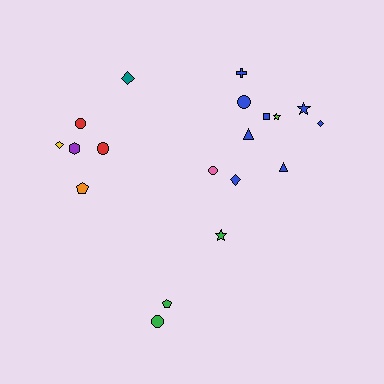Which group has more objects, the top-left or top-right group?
The top-right group.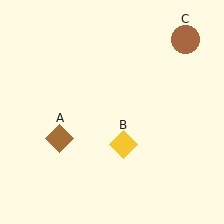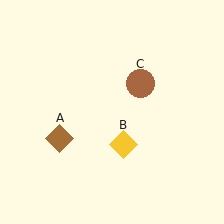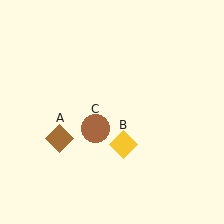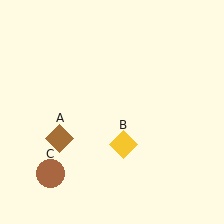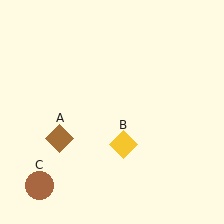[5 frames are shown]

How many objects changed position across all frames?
1 object changed position: brown circle (object C).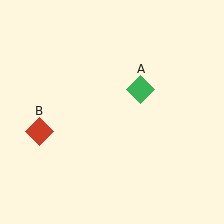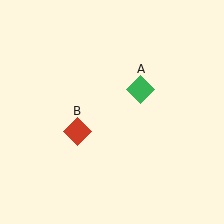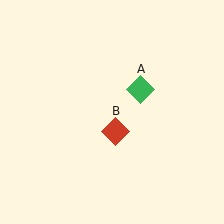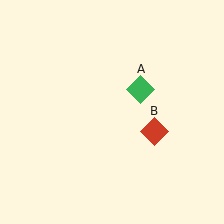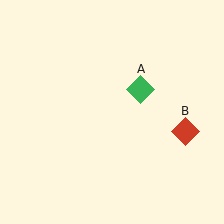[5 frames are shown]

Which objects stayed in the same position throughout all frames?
Green diamond (object A) remained stationary.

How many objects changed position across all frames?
1 object changed position: red diamond (object B).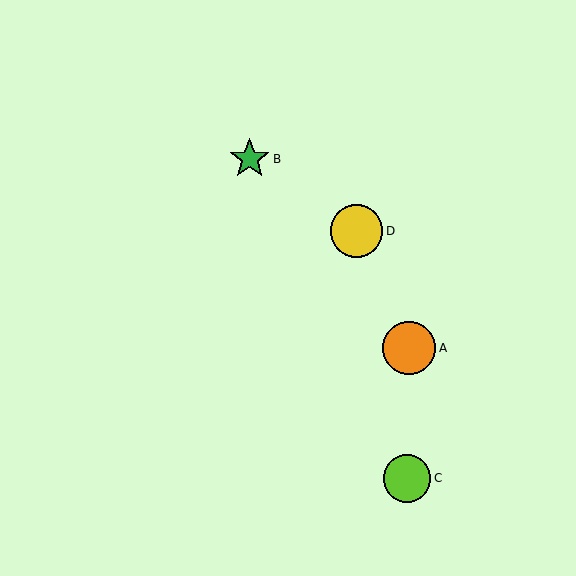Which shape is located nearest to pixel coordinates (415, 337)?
The orange circle (labeled A) at (409, 348) is nearest to that location.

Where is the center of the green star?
The center of the green star is at (250, 159).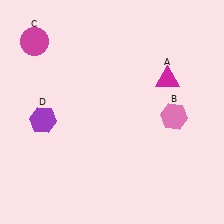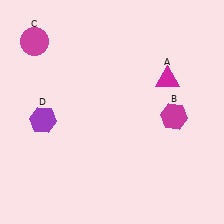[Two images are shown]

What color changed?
The hexagon (B) changed from pink in Image 1 to magenta in Image 2.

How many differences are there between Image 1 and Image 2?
There is 1 difference between the two images.